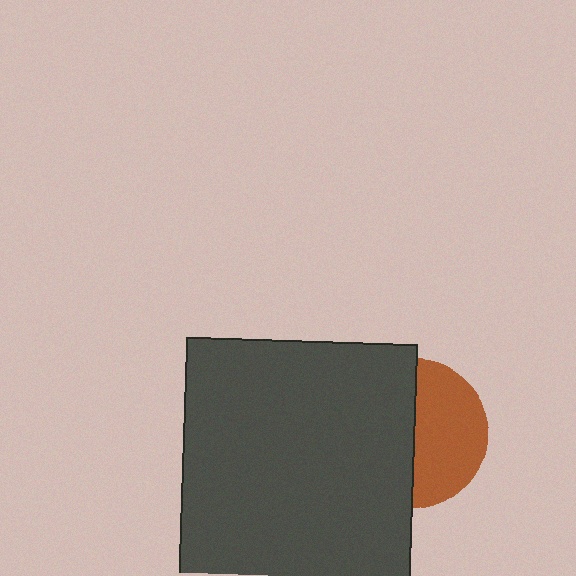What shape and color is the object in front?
The object in front is a dark gray rectangle.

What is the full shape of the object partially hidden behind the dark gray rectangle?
The partially hidden object is a brown circle.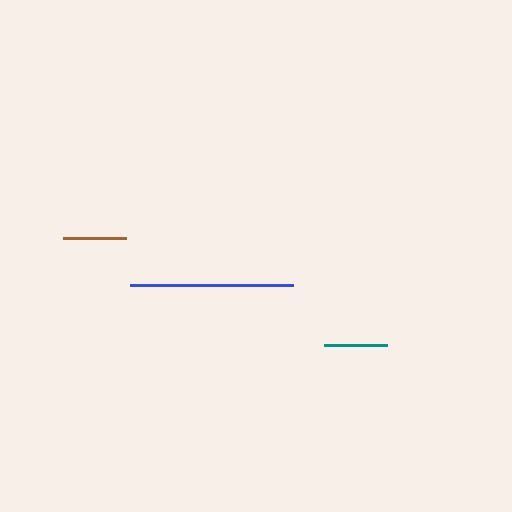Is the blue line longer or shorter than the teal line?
The blue line is longer than the teal line.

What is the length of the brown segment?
The brown segment is approximately 63 pixels long.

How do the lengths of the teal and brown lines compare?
The teal and brown lines are approximately the same length.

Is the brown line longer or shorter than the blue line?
The blue line is longer than the brown line.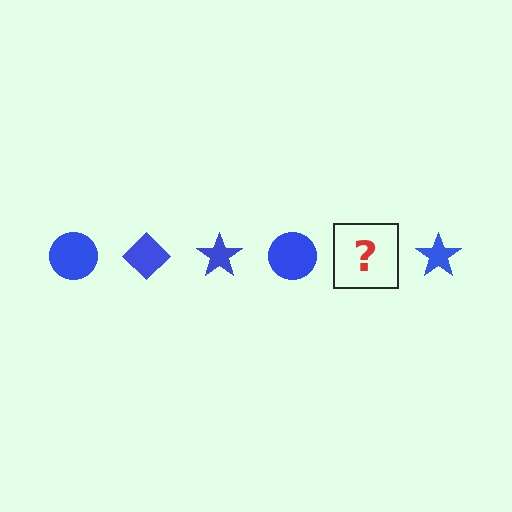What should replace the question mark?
The question mark should be replaced with a blue diamond.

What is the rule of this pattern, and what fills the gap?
The rule is that the pattern cycles through circle, diamond, star shapes in blue. The gap should be filled with a blue diamond.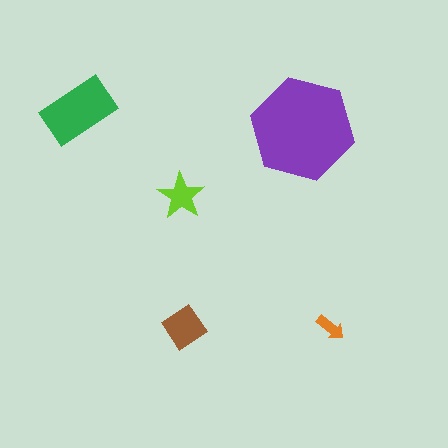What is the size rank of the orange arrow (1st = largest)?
5th.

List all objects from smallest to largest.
The orange arrow, the lime star, the brown diamond, the green rectangle, the purple hexagon.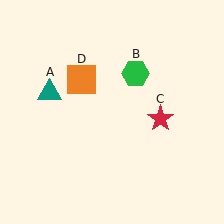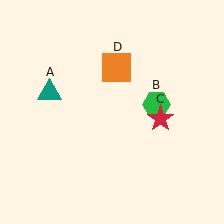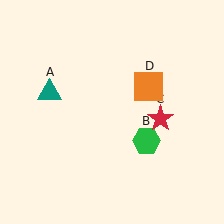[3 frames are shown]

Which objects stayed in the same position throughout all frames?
Teal triangle (object A) and red star (object C) remained stationary.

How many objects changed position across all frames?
2 objects changed position: green hexagon (object B), orange square (object D).